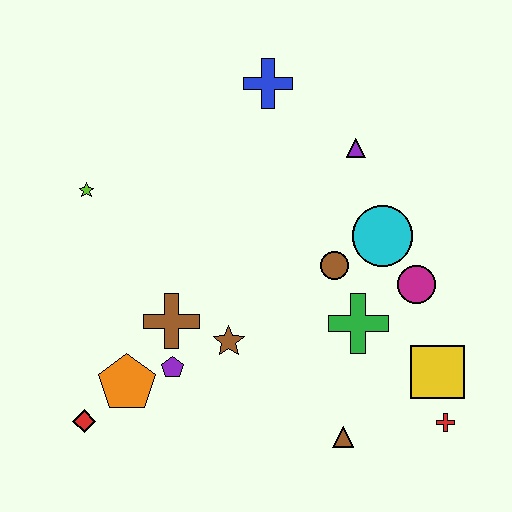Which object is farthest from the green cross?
The lime star is farthest from the green cross.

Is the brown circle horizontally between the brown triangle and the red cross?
No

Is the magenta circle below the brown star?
No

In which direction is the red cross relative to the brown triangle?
The red cross is to the right of the brown triangle.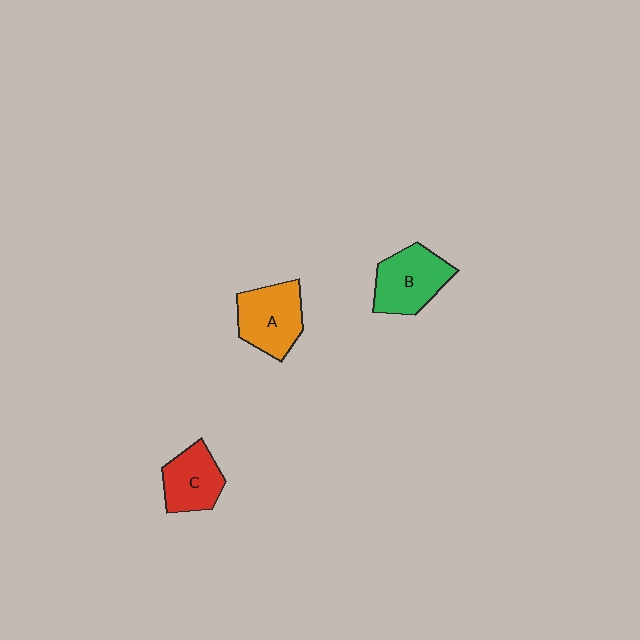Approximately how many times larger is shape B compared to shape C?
Approximately 1.2 times.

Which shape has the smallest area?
Shape C (red).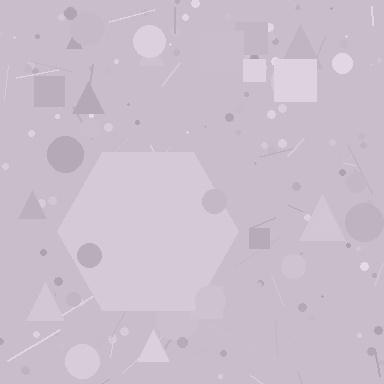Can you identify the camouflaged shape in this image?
The camouflaged shape is a hexagon.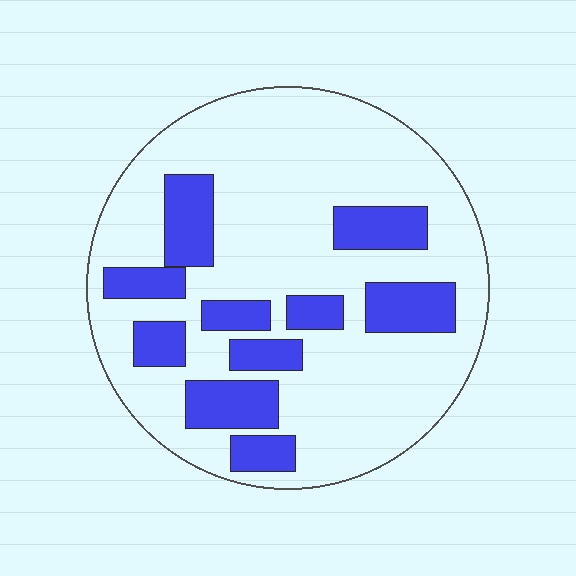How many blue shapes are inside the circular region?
10.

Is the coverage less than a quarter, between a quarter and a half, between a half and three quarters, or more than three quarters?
Between a quarter and a half.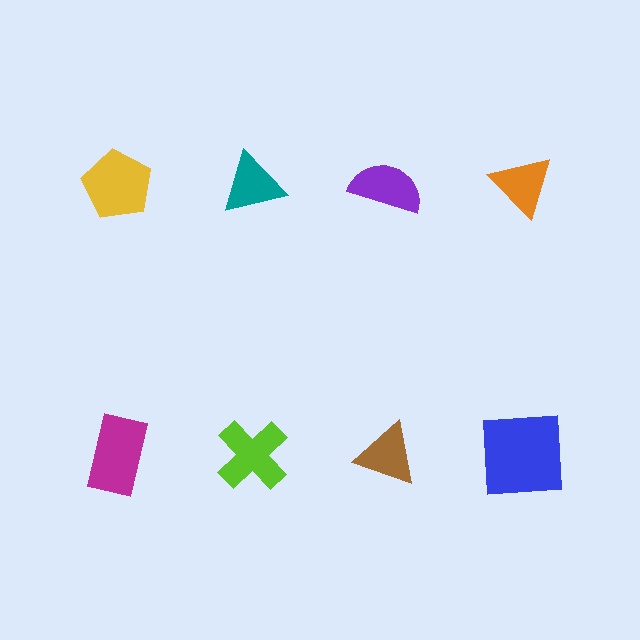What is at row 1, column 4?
An orange triangle.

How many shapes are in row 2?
4 shapes.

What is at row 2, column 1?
A magenta rectangle.